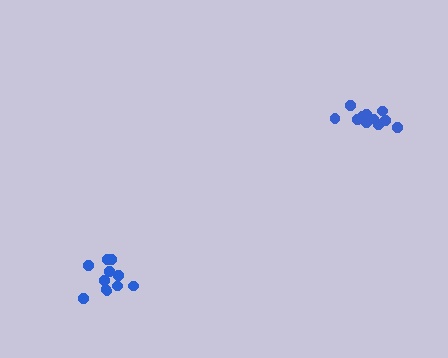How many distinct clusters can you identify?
There are 2 distinct clusters.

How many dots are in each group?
Group 1: 11 dots, Group 2: 11 dots (22 total).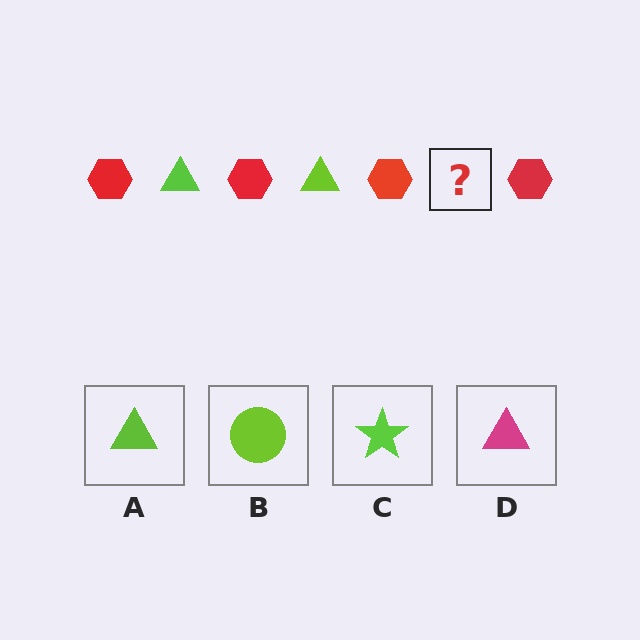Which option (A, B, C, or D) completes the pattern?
A.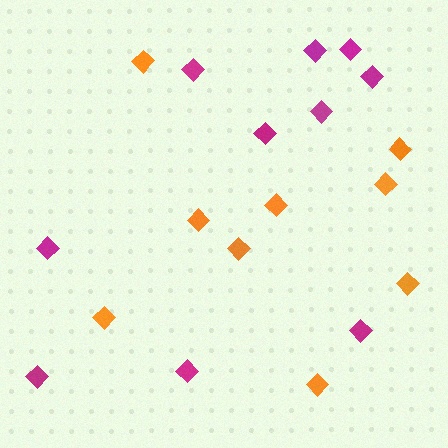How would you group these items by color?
There are 2 groups: one group of orange diamonds (9) and one group of magenta diamonds (10).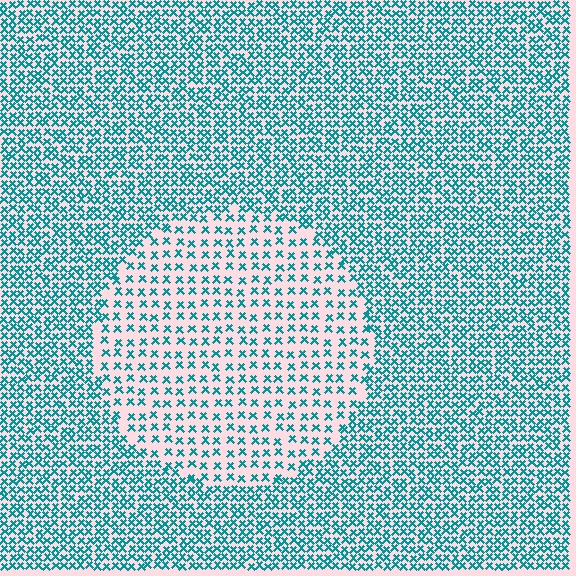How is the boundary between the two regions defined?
The boundary is defined by a change in element density (approximately 2.1x ratio). All elements are the same color, size, and shape.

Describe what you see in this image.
The image contains small teal elements arranged at two different densities. A circle-shaped region is visible where the elements are less densely packed than the surrounding area.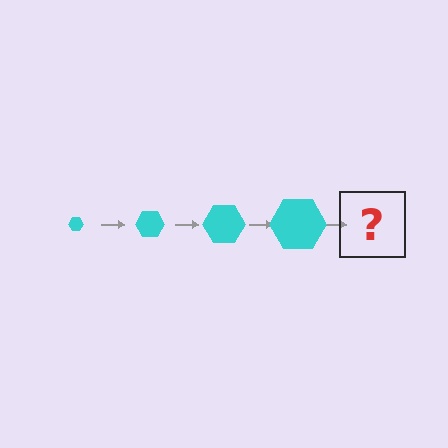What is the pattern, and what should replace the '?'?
The pattern is that the hexagon gets progressively larger each step. The '?' should be a cyan hexagon, larger than the previous one.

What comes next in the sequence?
The next element should be a cyan hexagon, larger than the previous one.